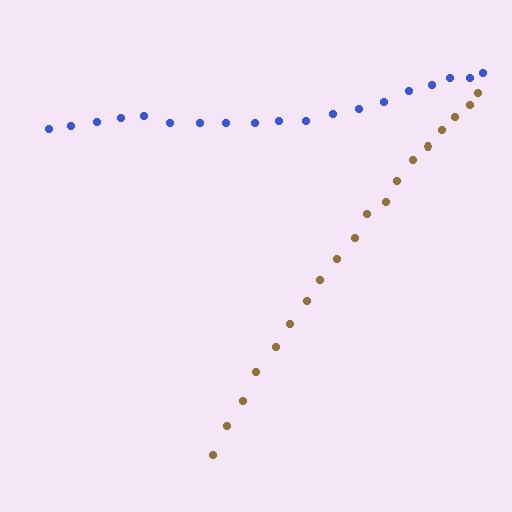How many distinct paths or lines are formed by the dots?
There are 2 distinct paths.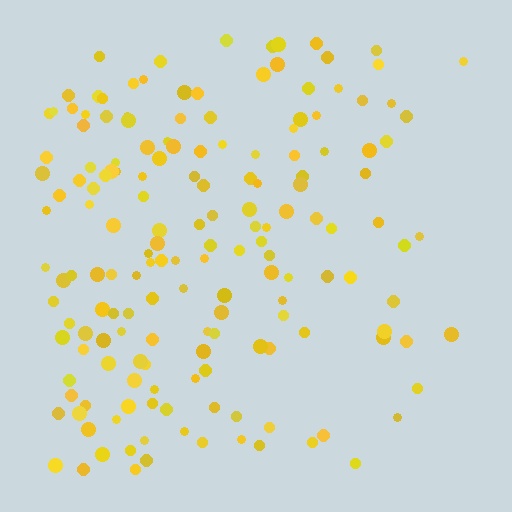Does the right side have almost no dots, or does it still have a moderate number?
Still a moderate number, just noticeably fewer than the left.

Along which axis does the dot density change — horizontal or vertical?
Horizontal.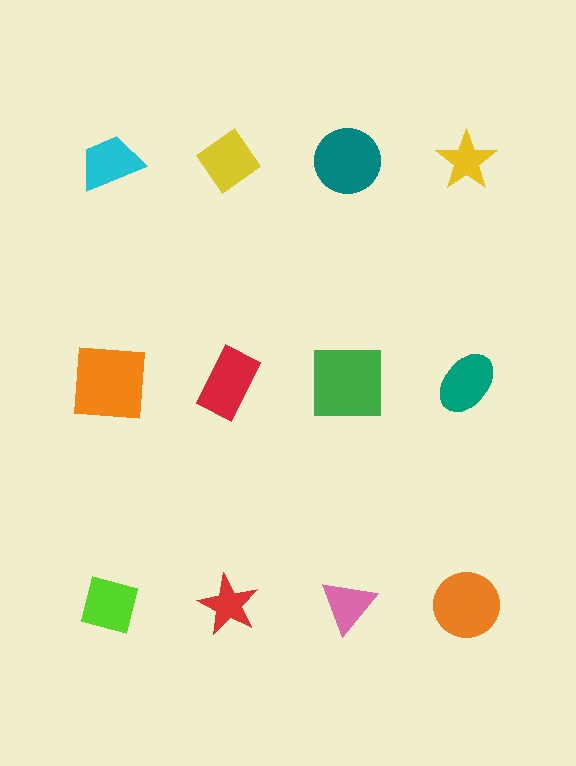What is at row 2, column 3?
A green square.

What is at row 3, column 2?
A red star.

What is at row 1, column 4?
A yellow star.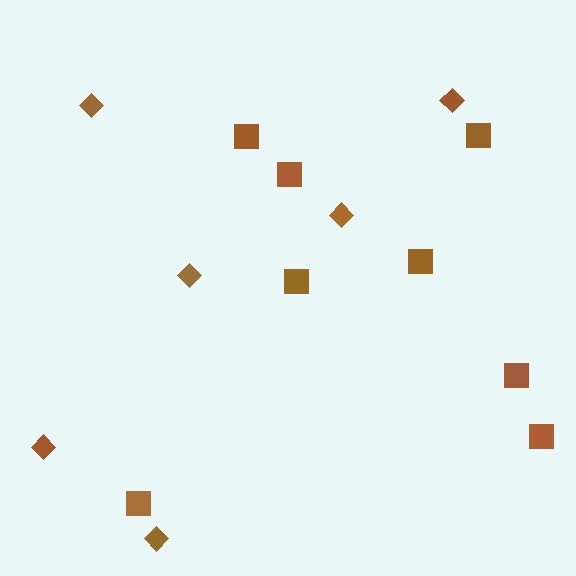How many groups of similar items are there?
There are 2 groups: one group of diamonds (6) and one group of squares (8).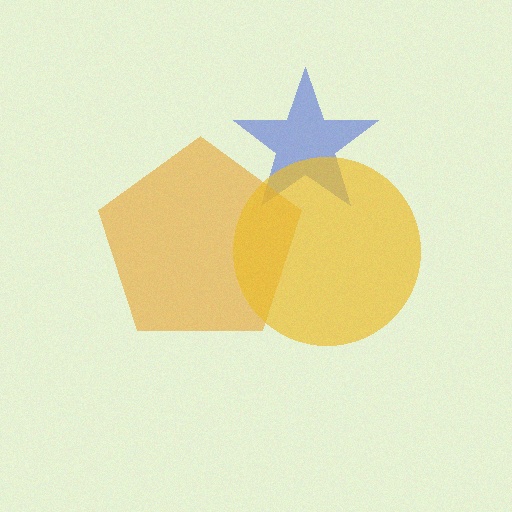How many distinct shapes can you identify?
There are 3 distinct shapes: a blue star, an orange pentagon, a yellow circle.